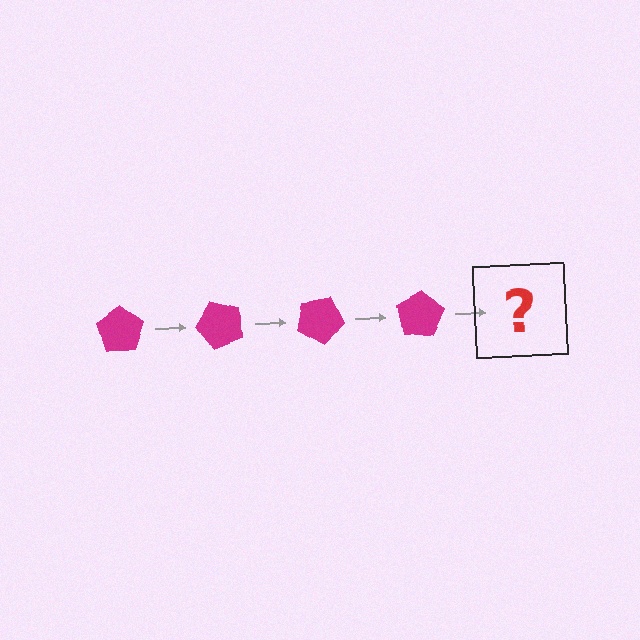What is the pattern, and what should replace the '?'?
The pattern is that the pentagon rotates 50 degrees each step. The '?' should be a magenta pentagon rotated 200 degrees.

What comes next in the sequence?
The next element should be a magenta pentagon rotated 200 degrees.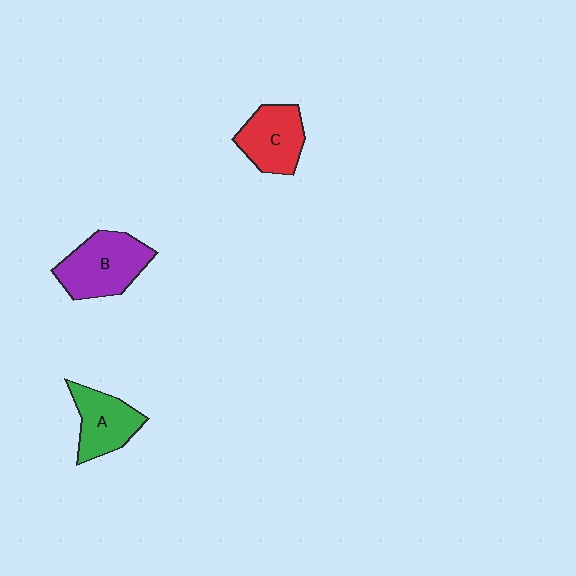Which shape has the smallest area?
Shape A (green).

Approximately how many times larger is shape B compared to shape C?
Approximately 1.3 times.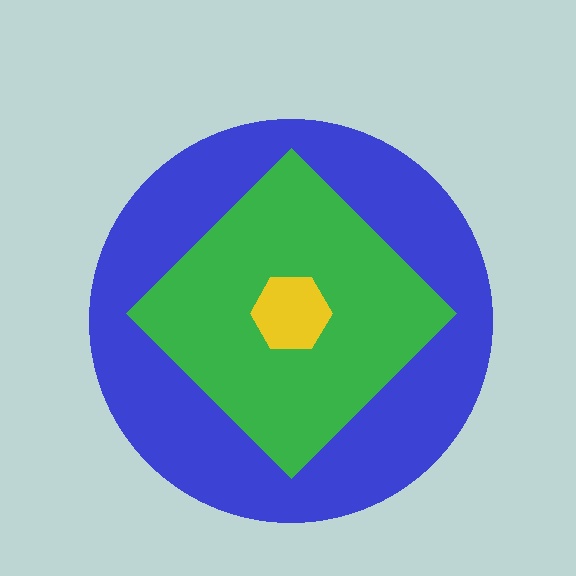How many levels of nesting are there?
3.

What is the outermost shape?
The blue circle.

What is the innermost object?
The yellow hexagon.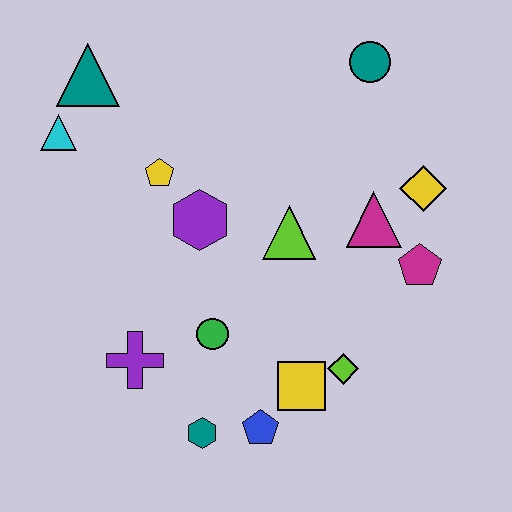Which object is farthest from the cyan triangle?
The magenta pentagon is farthest from the cyan triangle.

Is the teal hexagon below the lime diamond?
Yes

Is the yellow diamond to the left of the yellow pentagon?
No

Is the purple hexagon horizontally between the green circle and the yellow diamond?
No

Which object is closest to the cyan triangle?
The teal triangle is closest to the cyan triangle.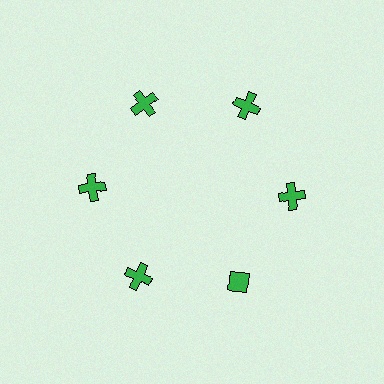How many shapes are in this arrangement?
There are 6 shapes arranged in a ring pattern.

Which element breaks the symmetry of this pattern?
The green diamond at roughly the 5 o'clock position breaks the symmetry. All other shapes are green crosses.